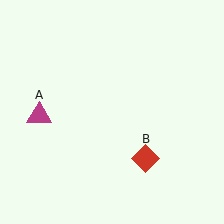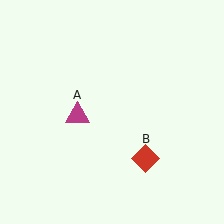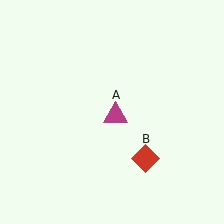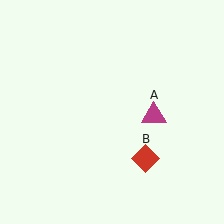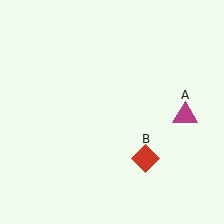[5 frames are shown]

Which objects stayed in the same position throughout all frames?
Red diamond (object B) remained stationary.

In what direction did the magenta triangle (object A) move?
The magenta triangle (object A) moved right.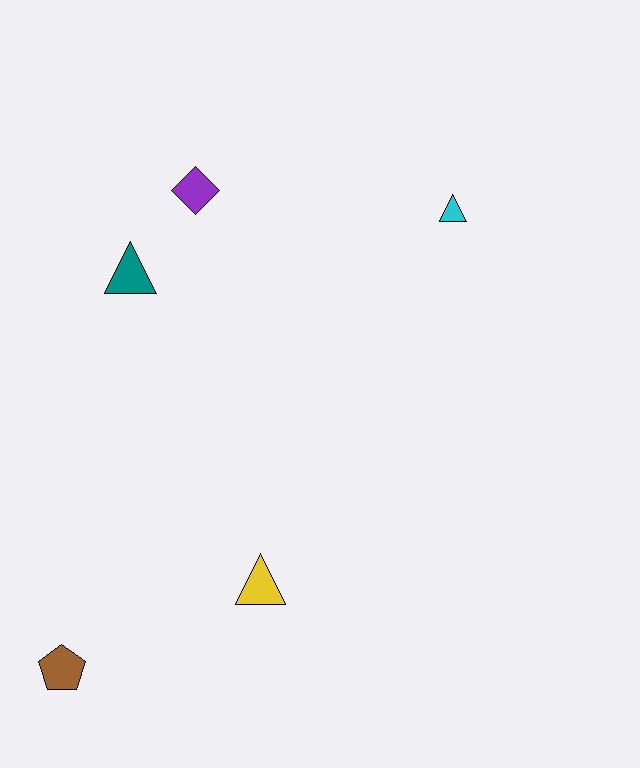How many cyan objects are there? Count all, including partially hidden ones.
There is 1 cyan object.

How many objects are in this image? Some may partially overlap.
There are 5 objects.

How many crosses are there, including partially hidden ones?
There are no crosses.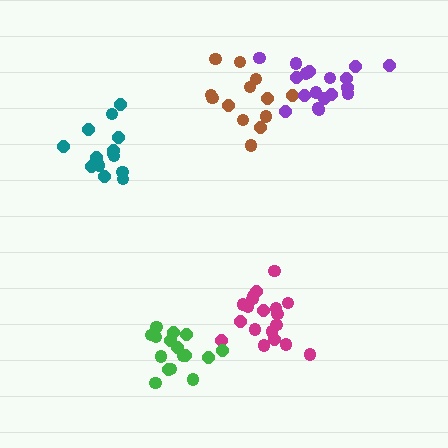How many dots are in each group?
Group 1: 13 dots, Group 2: 19 dots, Group 3: 18 dots, Group 4: 14 dots, Group 5: 16 dots (80 total).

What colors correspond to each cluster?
The clusters are colored: brown, magenta, purple, teal, green.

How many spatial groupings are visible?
There are 5 spatial groupings.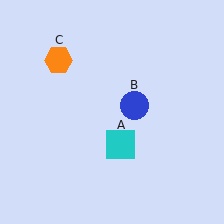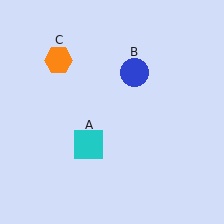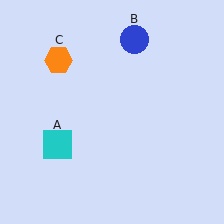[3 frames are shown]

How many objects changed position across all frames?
2 objects changed position: cyan square (object A), blue circle (object B).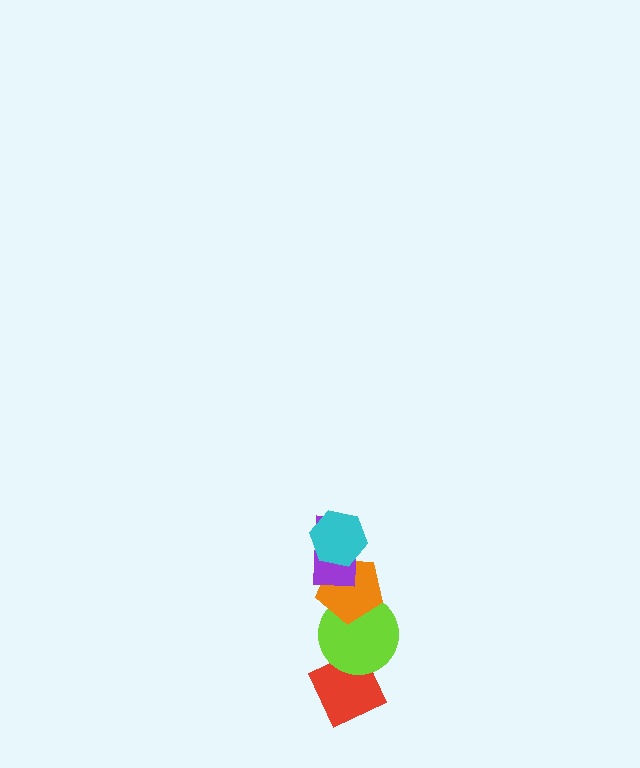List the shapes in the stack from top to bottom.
From top to bottom: the cyan hexagon, the purple rectangle, the orange pentagon, the lime circle, the red diamond.